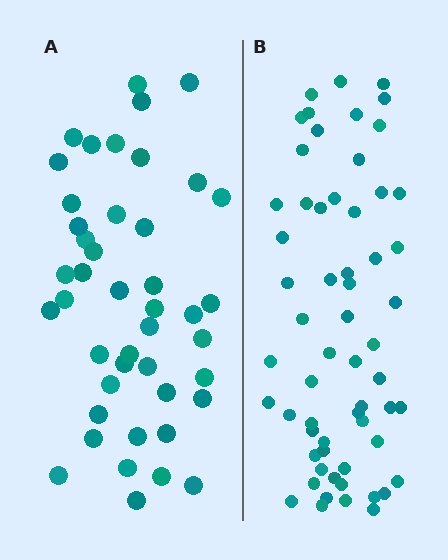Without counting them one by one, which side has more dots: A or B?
Region B (the right region) has more dots.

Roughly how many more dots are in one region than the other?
Region B has approximately 15 more dots than region A.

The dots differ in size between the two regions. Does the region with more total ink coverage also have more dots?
No. Region A has more total ink coverage because its dots are larger, but region B actually contains more individual dots. Total area can be misleading — the number of items is what matters here.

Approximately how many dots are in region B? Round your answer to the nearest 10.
About 60 dots.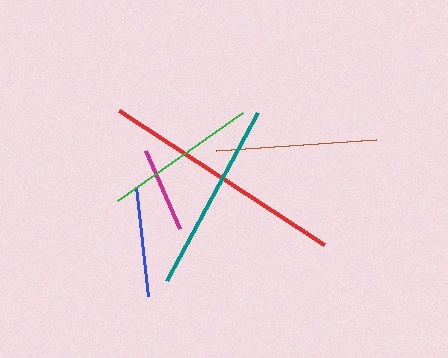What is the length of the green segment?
The green segment is approximately 153 pixels long.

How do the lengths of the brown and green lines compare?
The brown and green lines are approximately the same length.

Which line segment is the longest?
The red line is the longest at approximately 245 pixels.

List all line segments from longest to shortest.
From longest to shortest: red, teal, brown, green, blue, magenta.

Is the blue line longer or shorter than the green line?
The green line is longer than the blue line.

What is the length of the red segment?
The red segment is approximately 245 pixels long.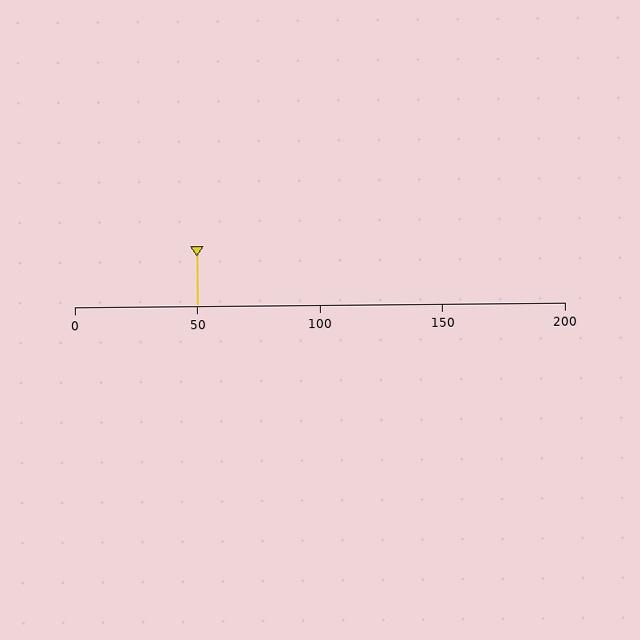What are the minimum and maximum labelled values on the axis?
The axis runs from 0 to 200.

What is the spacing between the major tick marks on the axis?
The major ticks are spaced 50 apart.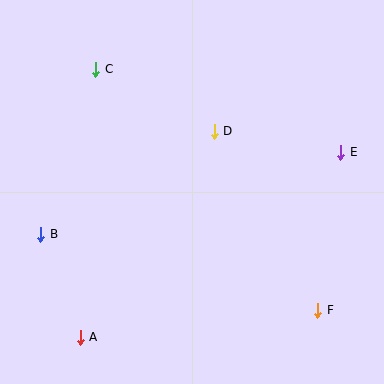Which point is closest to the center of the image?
Point D at (214, 131) is closest to the center.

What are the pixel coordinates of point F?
Point F is at (318, 310).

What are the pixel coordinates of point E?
Point E is at (341, 152).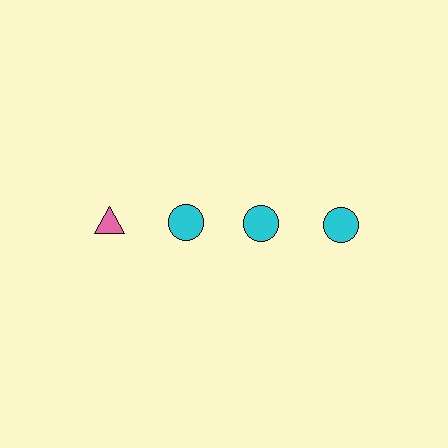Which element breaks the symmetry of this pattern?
The pink triangle in the top row, leftmost column breaks the symmetry. All other shapes are cyan circles.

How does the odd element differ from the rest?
It differs in both color (pink instead of cyan) and shape (triangle instead of circle).